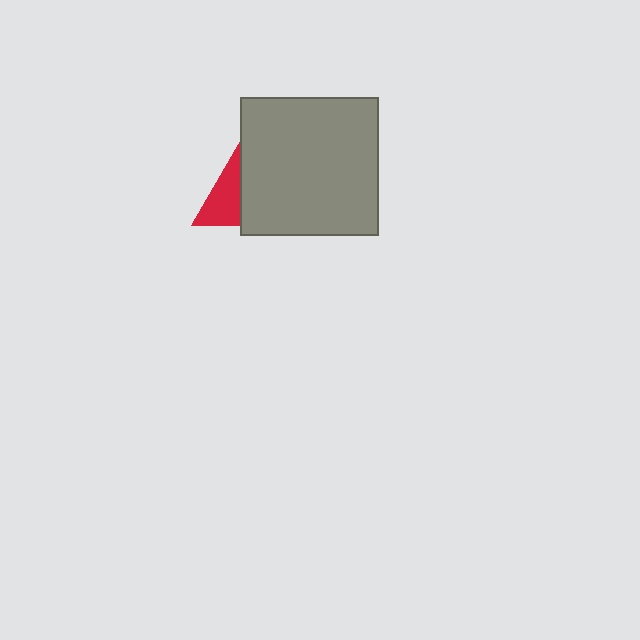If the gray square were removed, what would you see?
You would see the complete red triangle.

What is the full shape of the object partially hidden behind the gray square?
The partially hidden object is a red triangle.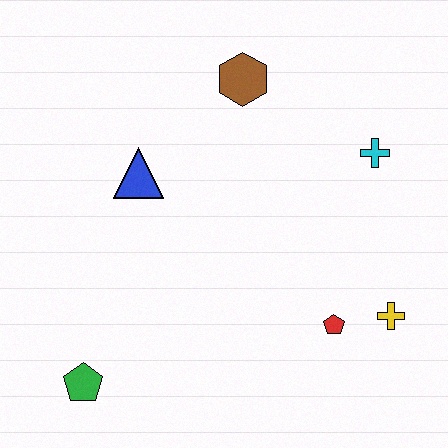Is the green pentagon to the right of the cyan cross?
No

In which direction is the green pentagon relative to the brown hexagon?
The green pentagon is below the brown hexagon.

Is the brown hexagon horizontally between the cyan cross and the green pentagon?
Yes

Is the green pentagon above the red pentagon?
No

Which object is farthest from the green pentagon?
The cyan cross is farthest from the green pentagon.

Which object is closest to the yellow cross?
The red pentagon is closest to the yellow cross.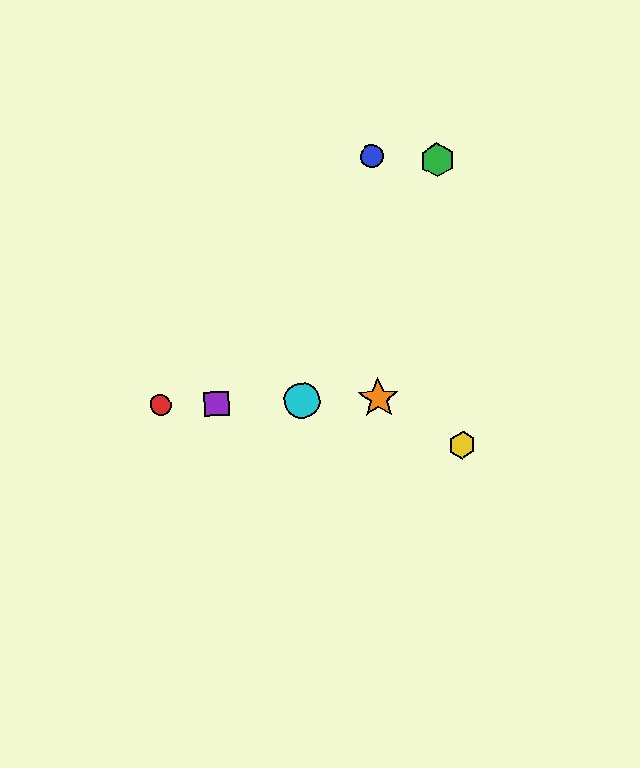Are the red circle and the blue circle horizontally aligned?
No, the red circle is at y≈405 and the blue circle is at y≈156.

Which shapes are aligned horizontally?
The red circle, the purple square, the orange star, the cyan circle are aligned horizontally.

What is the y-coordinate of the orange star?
The orange star is at y≈398.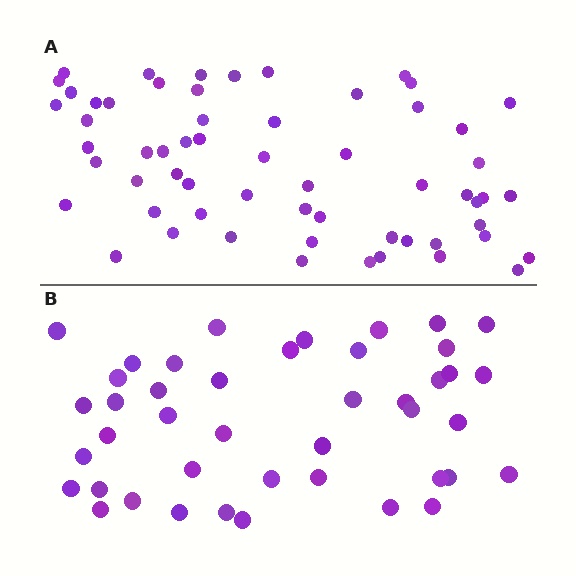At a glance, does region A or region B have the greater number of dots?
Region A (the top region) has more dots.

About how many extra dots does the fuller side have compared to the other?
Region A has approximately 15 more dots than region B.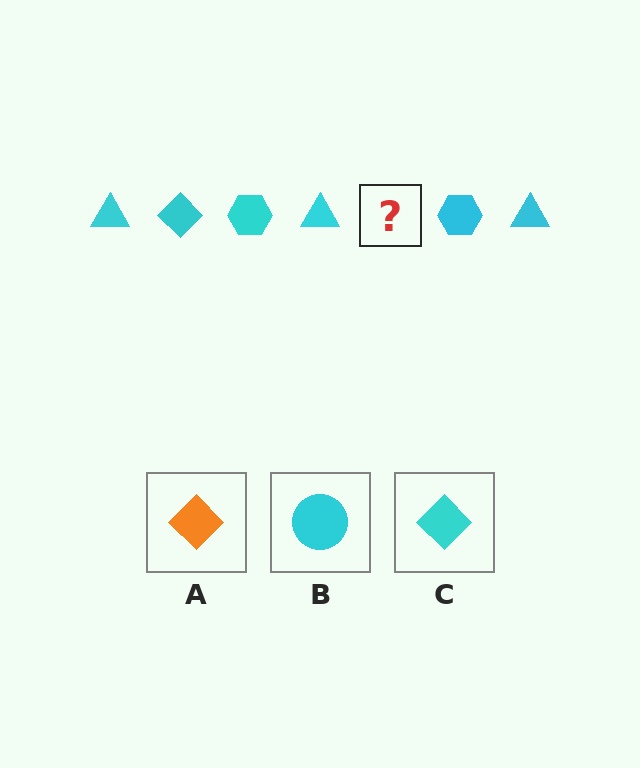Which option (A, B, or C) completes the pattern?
C.